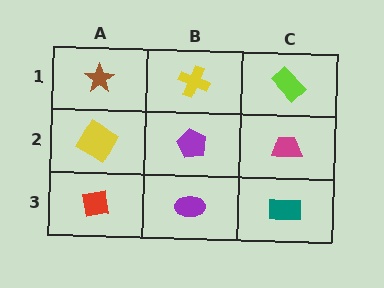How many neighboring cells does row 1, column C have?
2.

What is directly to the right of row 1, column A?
A yellow cross.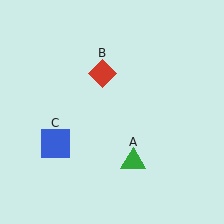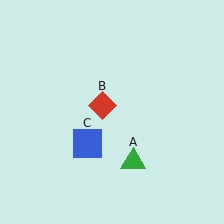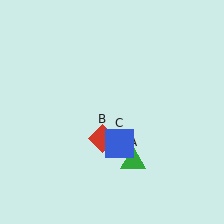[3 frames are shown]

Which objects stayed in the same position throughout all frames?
Green triangle (object A) remained stationary.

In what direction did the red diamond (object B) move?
The red diamond (object B) moved down.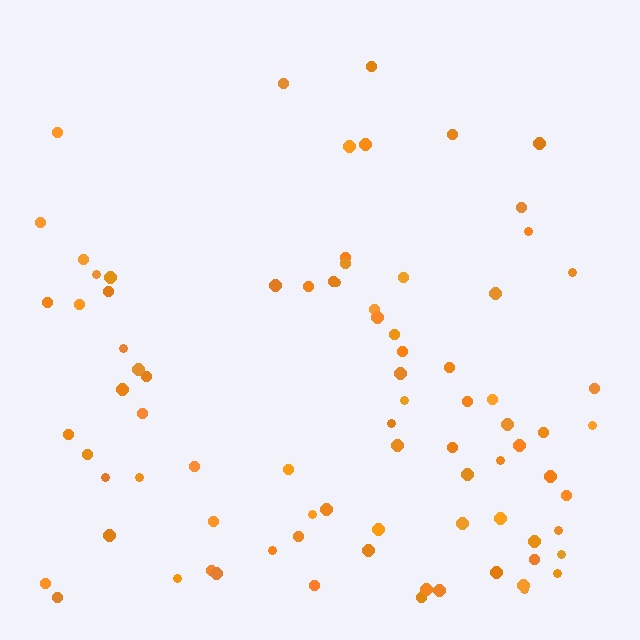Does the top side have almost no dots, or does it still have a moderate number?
Still a moderate number, just noticeably fewer than the bottom.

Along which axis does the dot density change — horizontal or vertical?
Vertical.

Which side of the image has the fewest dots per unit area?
The top.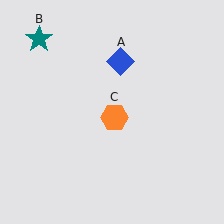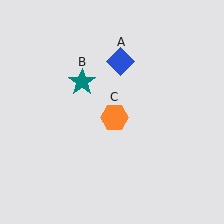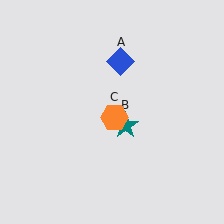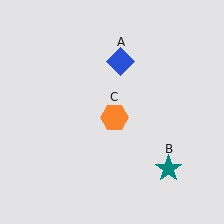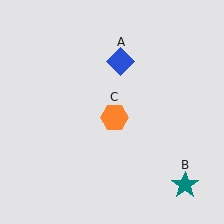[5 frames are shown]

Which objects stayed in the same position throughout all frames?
Blue diamond (object A) and orange hexagon (object C) remained stationary.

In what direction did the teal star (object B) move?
The teal star (object B) moved down and to the right.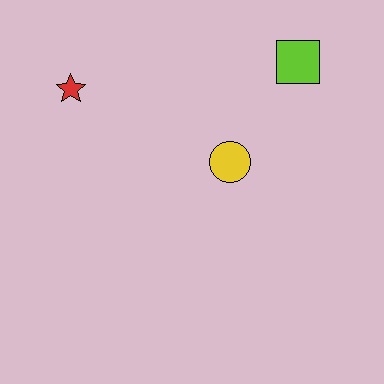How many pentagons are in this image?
There are no pentagons.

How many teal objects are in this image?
There are no teal objects.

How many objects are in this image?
There are 3 objects.